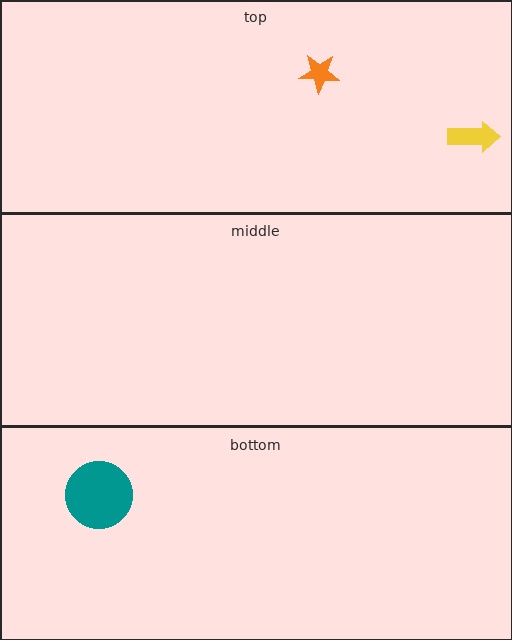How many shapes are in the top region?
2.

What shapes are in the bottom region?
The teal circle.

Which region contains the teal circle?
The bottom region.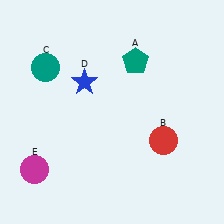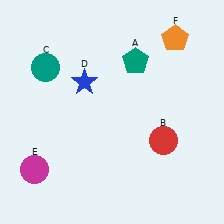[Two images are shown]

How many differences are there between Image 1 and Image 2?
There is 1 difference between the two images.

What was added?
An orange pentagon (F) was added in Image 2.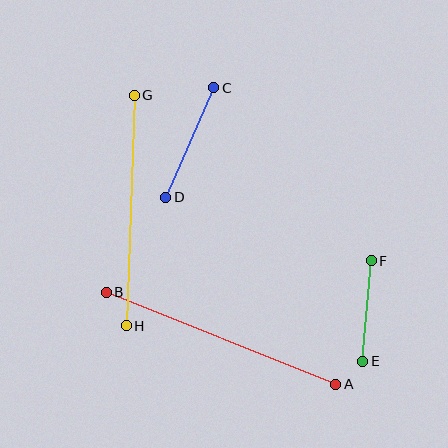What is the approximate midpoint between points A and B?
The midpoint is at approximately (221, 338) pixels.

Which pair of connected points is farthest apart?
Points A and B are farthest apart.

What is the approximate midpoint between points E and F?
The midpoint is at approximately (367, 311) pixels.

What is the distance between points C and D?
The distance is approximately 120 pixels.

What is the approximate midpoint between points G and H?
The midpoint is at approximately (130, 210) pixels.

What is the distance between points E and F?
The distance is approximately 101 pixels.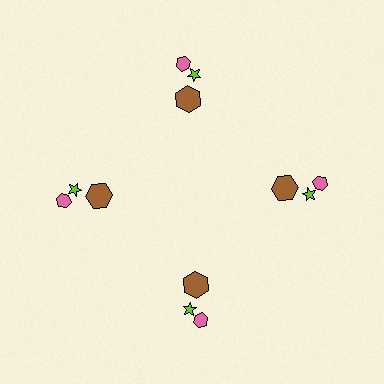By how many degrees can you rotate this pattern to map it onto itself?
The pattern maps onto itself every 90 degrees of rotation.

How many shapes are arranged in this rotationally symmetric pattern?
There are 12 shapes, arranged in 4 groups of 3.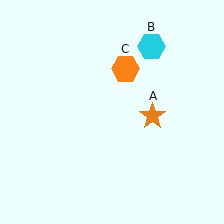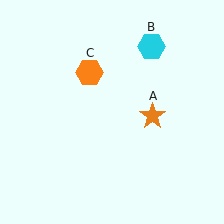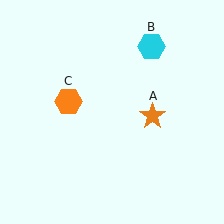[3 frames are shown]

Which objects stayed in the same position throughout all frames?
Orange star (object A) and cyan hexagon (object B) remained stationary.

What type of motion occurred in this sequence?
The orange hexagon (object C) rotated counterclockwise around the center of the scene.